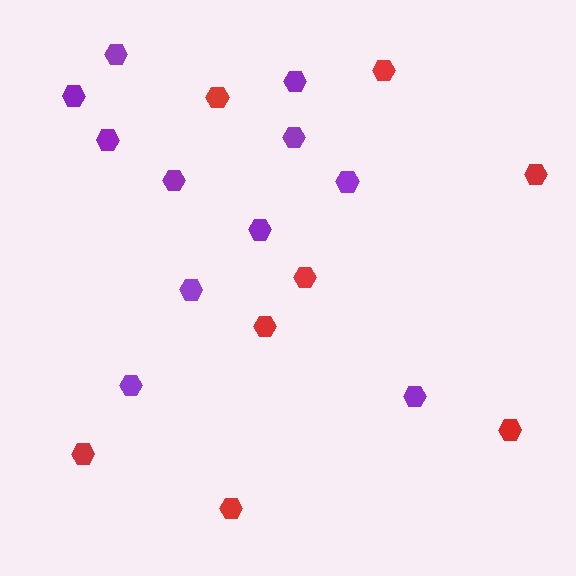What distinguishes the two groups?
There are 2 groups: one group of red hexagons (8) and one group of purple hexagons (11).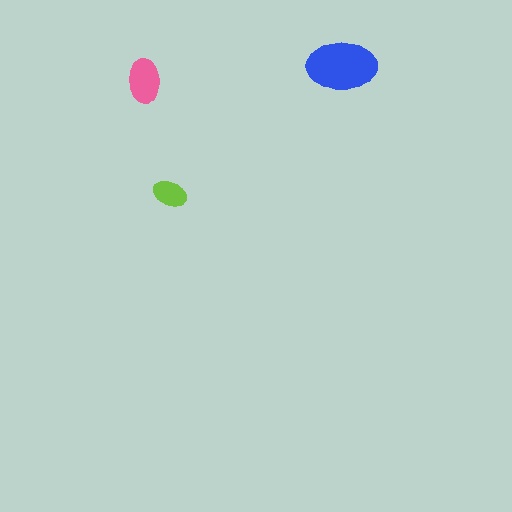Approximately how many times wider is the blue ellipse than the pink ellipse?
About 1.5 times wider.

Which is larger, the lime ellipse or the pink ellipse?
The pink one.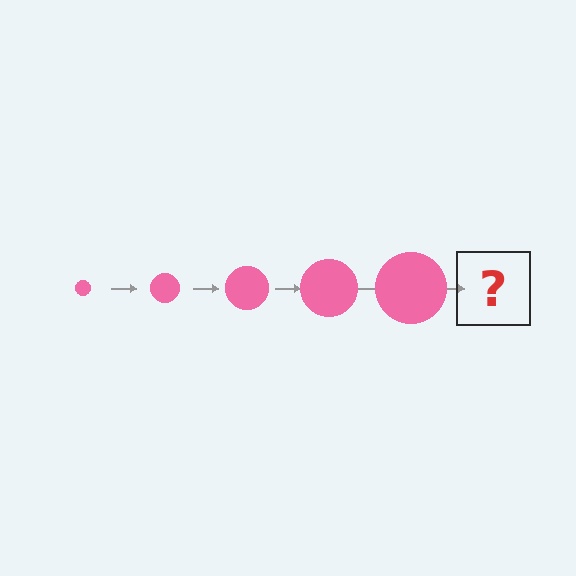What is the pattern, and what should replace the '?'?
The pattern is that the circle gets progressively larger each step. The '?' should be a pink circle, larger than the previous one.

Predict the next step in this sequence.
The next step is a pink circle, larger than the previous one.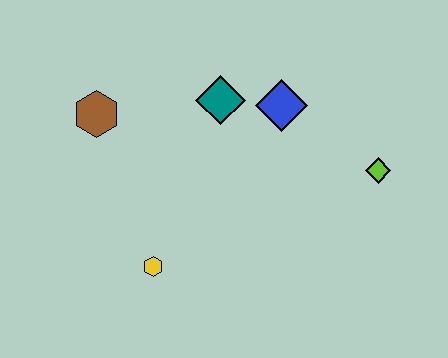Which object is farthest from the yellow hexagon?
The lime diamond is farthest from the yellow hexagon.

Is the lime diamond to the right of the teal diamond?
Yes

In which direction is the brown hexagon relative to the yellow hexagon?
The brown hexagon is above the yellow hexagon.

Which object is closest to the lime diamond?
The blue diamond is closest to the lime diamond.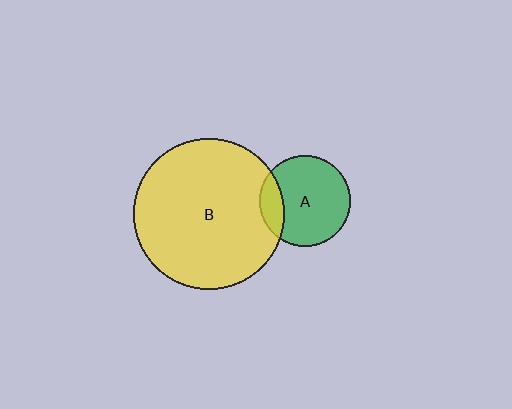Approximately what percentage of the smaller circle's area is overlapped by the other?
Approximately 20%.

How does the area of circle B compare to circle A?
Approximately 2.8 times.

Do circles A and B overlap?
Yes.